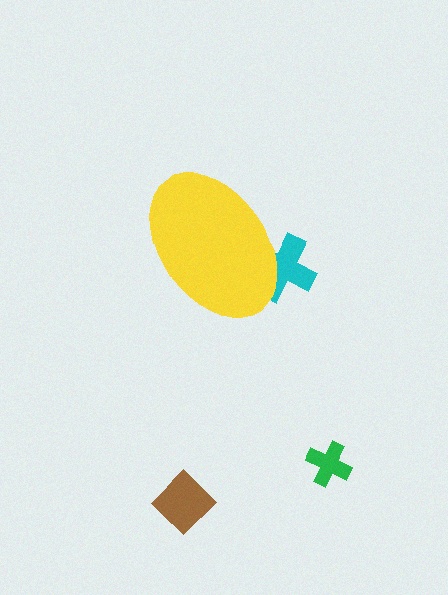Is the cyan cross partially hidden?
Yes, the cyan cross is partially hidden behind the yellow ellipse.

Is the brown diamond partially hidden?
No, the brown diamond is fully visible.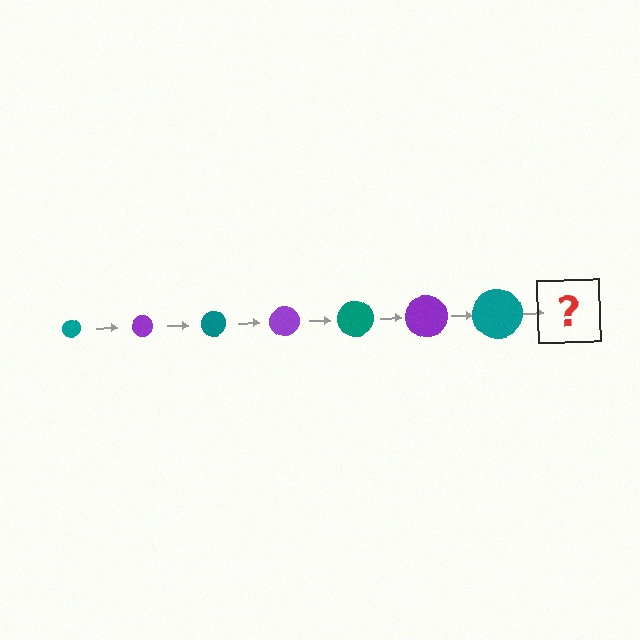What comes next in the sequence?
The next element should be a purple circle, larger than the previous one.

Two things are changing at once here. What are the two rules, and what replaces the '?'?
The two rules are that the circle grows larger each step and the color cycles through teal and purple. The '?' should be a purple circle, larger than the previous one.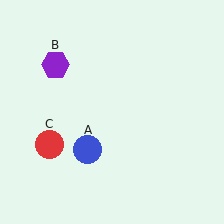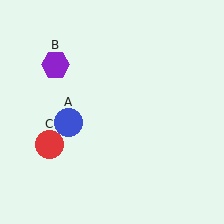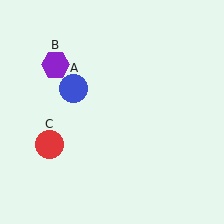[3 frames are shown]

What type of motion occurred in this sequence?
The blue circle (object A) rotated clockwise around the center of the scene.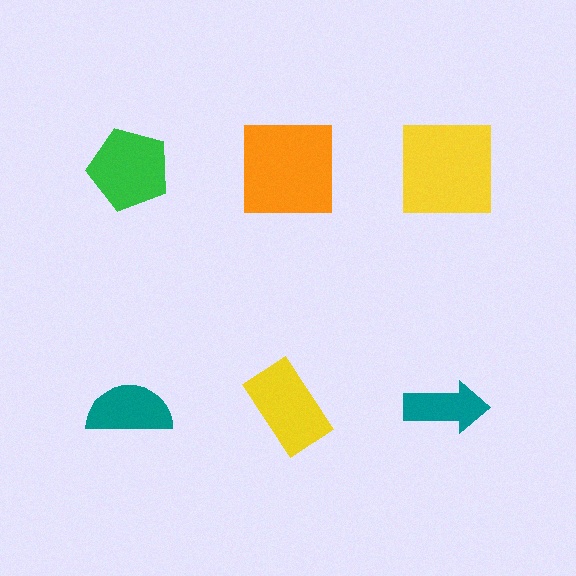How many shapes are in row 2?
3 shapes.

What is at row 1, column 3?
A yellow square.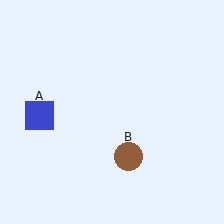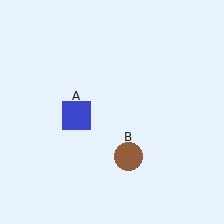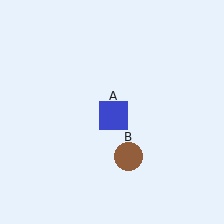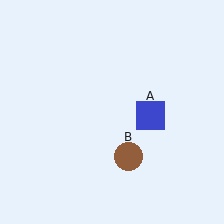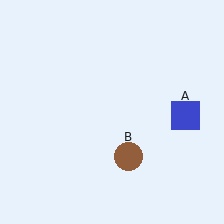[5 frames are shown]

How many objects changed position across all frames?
1 object changed position: blue square (object A).